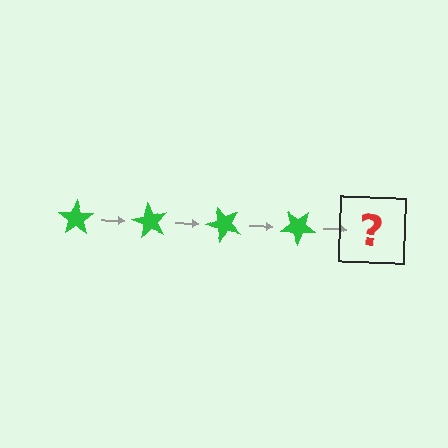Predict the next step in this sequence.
The next step is a green star rotated 240 degrees.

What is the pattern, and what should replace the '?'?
The pattern is that the star rotates 60 degrees each step. The '?' should be a green star rotated 240 degrees.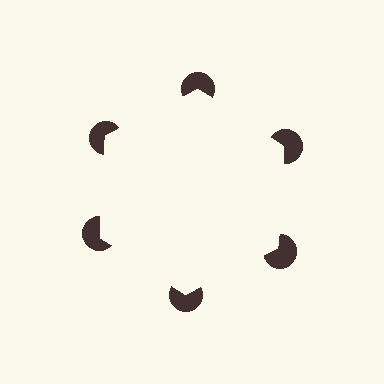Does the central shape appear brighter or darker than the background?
It typically appears slightly brighter than the background, even though no actual brightness change is drawn.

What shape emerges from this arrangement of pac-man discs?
An illusory hexagon — its edges are inferred from the aligned wedge cuts in the pac-man discs, not physically drawn.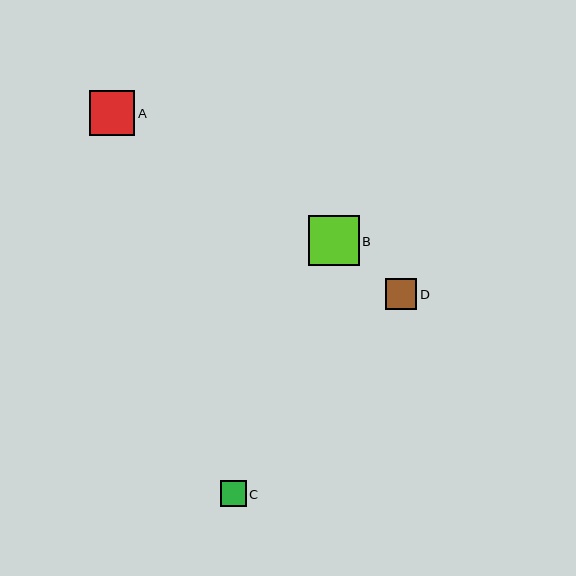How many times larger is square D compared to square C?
Square D is approximately 1.2 times the size of square C.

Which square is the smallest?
Square C is the smallest with a size of approximately 26 pixels.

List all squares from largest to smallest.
From largest to smallest: B, A, D, C.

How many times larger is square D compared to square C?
Square D is approximately 1.2 times the size of square C.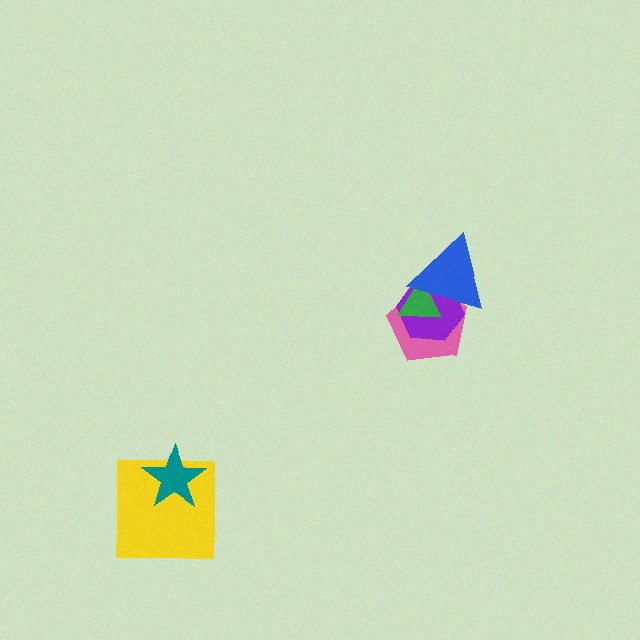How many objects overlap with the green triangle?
3 objects overlap with the green triangle.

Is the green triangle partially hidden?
Yes, it is partially covered by another shape.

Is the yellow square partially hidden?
Yes, it is partially covered by another shape.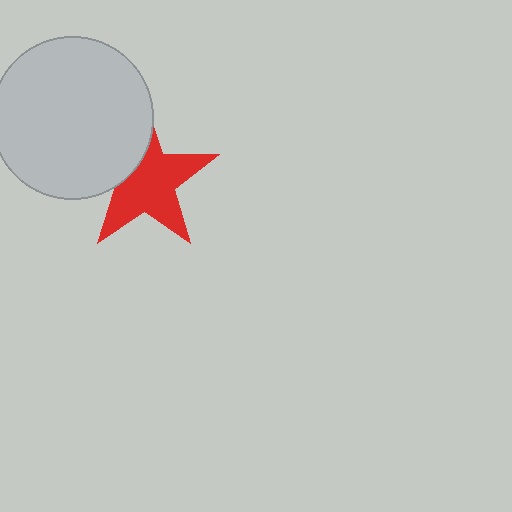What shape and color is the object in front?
The object in front is a light gray circle.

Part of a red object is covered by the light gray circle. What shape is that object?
It is a star.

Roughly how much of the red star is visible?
Most of it is visible (roughly 70%).